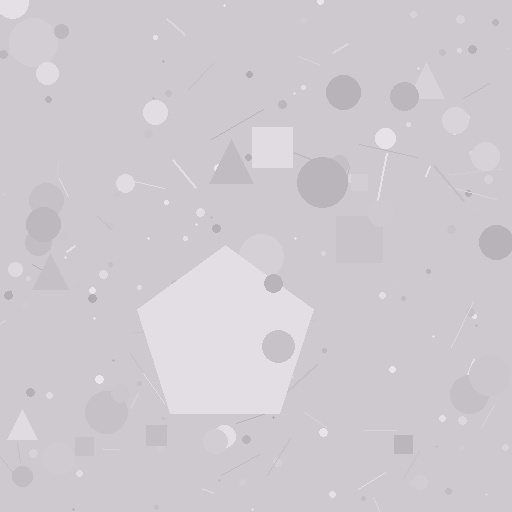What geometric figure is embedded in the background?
A pentagon is embedded in the background.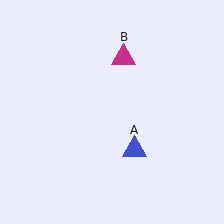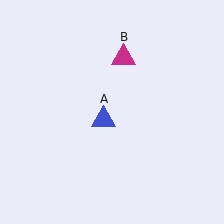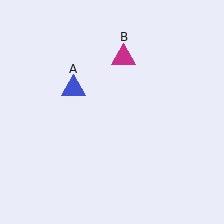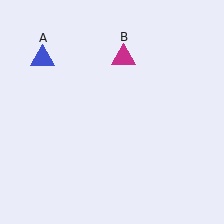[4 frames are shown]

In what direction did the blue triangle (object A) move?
The blue triangle (object A) moved up and to the left.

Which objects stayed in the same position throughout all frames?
Magenta triangle (object B) remained stationary.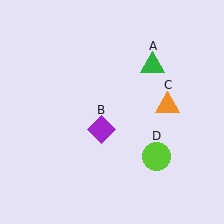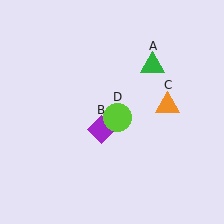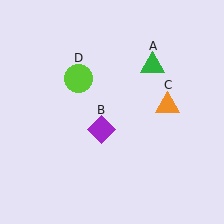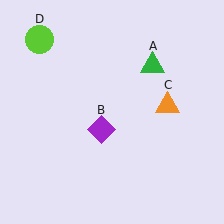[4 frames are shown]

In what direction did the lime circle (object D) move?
The lime circle (object D) moved up and to the left.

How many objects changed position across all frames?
1 object changed position: lime circle (object D).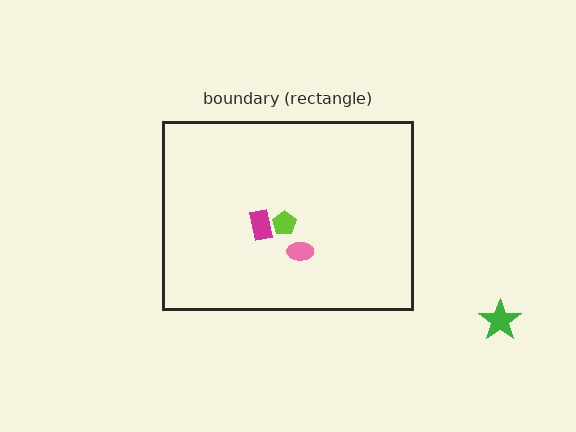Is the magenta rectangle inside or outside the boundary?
Inside.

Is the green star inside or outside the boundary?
Outside.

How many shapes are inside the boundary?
3 inside, 1 outside.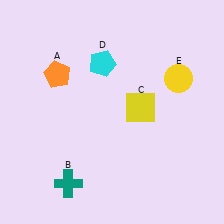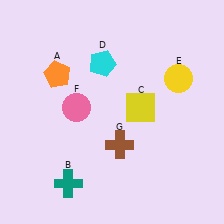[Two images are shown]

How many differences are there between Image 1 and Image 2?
There are 2 differences between the two images.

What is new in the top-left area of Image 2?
A pink circle (F) was added in the top-left area of Image 2.